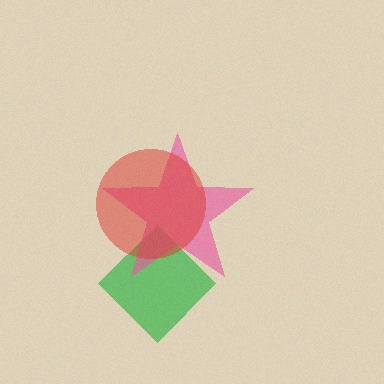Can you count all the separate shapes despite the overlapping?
Yes, there are 3 separate shapes.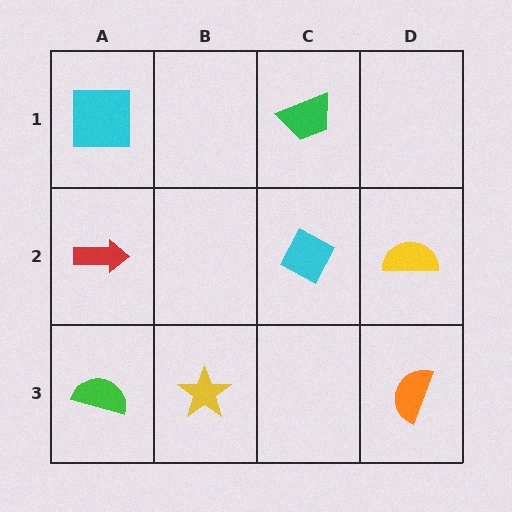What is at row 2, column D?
A yellow semicircle.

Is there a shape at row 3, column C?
No, that cell is empty.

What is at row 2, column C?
A cyan diamond.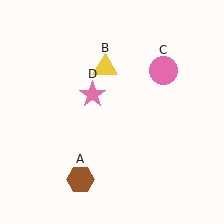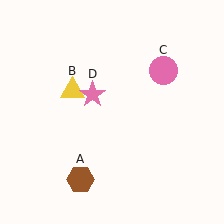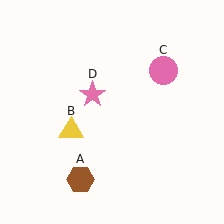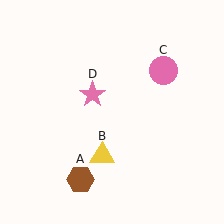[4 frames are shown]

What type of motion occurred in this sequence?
The yellow triangle (object B) rotated counterclockwise around the center of the scene.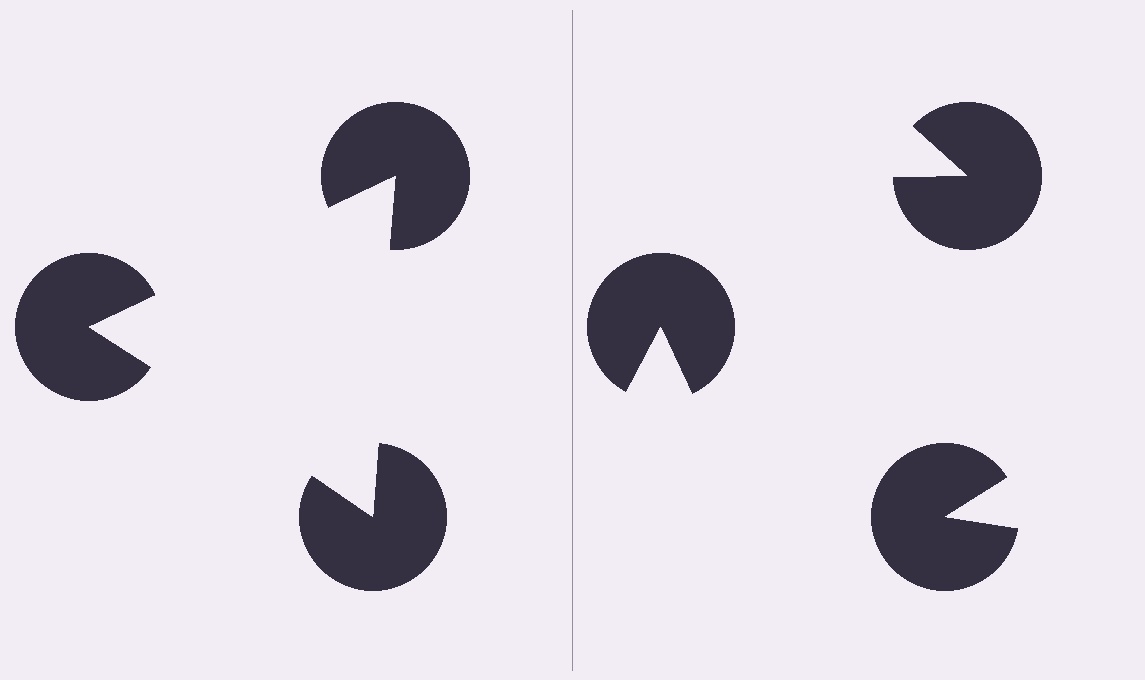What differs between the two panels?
The pac-man discs are positioned identically on both sides; only the wedge orientations differ. On the left they align to a triangle; on the right they are misaligned.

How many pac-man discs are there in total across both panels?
6 — 3 on each side.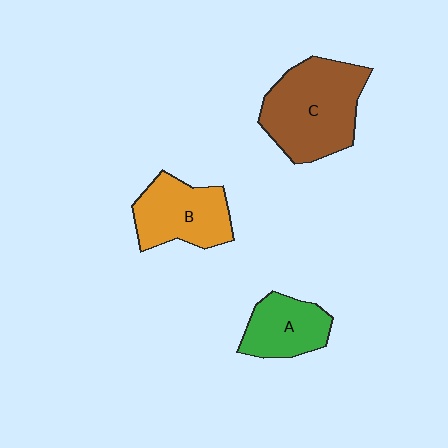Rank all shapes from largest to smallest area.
From largest to smallest: C (brown), B (orange), A (green).